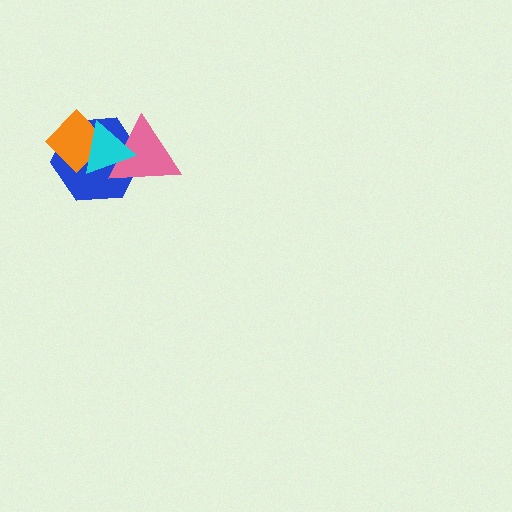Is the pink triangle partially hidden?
Yes, it is partially covered by another shape.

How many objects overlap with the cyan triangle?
3 objects overlap with the cyan triangle.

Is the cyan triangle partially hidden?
No, no other shape covers it.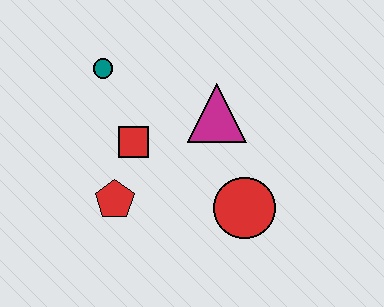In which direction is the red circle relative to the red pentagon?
The red circle is to the right of the red pentagon.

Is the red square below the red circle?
No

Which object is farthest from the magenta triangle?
The red pentagon is farthest from the magenta triangle.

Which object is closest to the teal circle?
The red square is closest to the teal circle.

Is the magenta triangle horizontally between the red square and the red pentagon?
No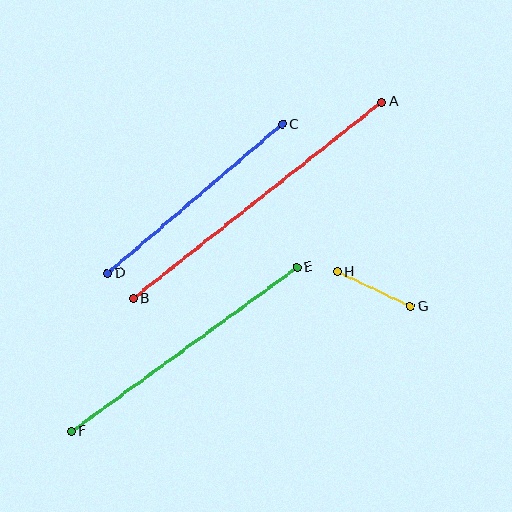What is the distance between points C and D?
The distance is approximately 230 pixels.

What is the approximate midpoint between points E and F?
The midpoint is at approximately (184, 349) pixels.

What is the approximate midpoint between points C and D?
The midpoint is at approximately (195, 199) pixels.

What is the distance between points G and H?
The distance is approximately 81 pixels.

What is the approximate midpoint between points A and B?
The midpoint is at approximately (257, 200) pixels.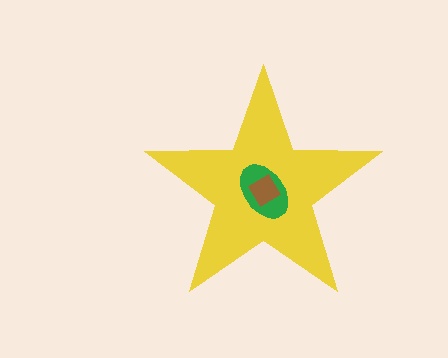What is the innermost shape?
The brown diamond.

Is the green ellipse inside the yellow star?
Yes.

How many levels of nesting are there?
3.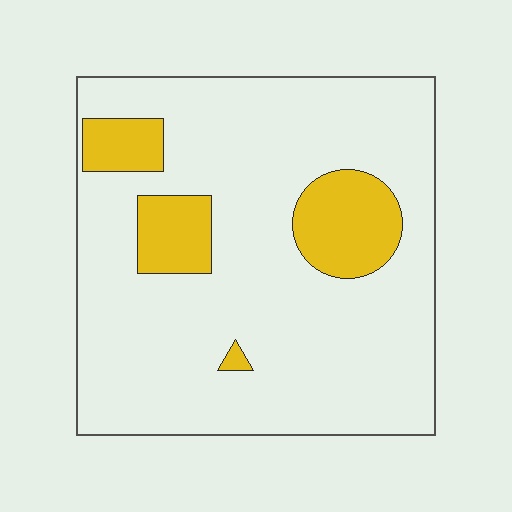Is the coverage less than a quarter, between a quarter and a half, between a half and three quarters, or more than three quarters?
Less than a quarter.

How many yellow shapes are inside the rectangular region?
4.